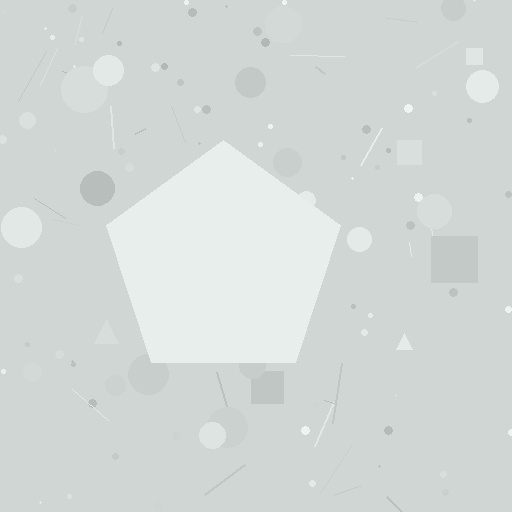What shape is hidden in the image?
A pentagon is hidden in the image.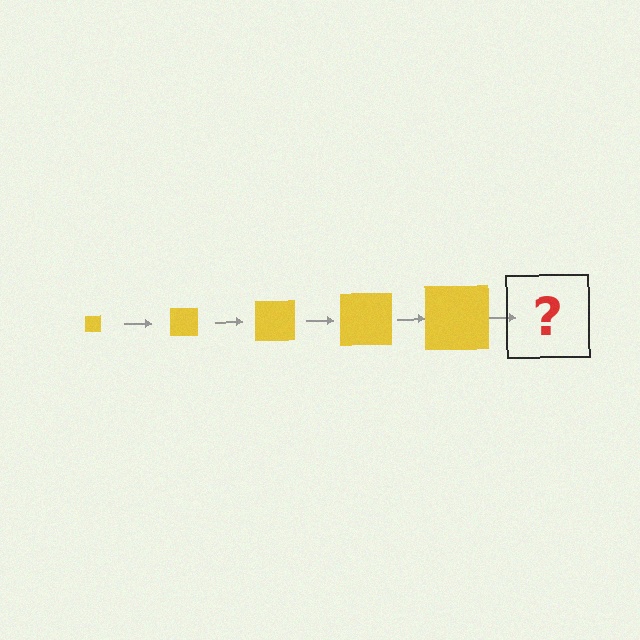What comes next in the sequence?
The next element should be a yellow square, larger than the previous one.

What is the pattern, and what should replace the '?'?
The pattern is that the square gets progressively larger each step. The '?' should be a yellow square, larger than the previous one.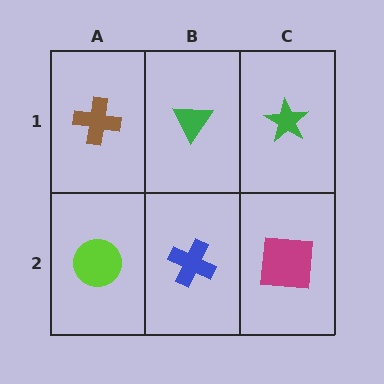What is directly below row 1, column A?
A lime circle.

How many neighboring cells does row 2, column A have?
2.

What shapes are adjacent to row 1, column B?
A blue cross (row 2, column B), a brown cross (row 1, column A), a green star (row 1, column C).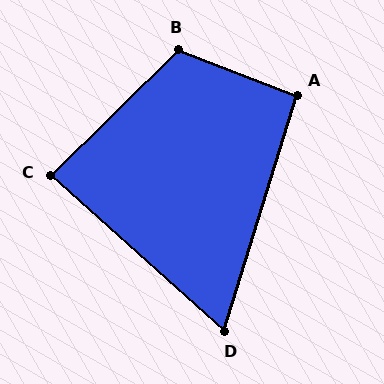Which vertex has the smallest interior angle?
D, at approximately 66 degrees.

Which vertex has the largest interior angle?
B, at approximately 114 degrees.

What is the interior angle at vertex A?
Approximately 94 degrees (approximately right).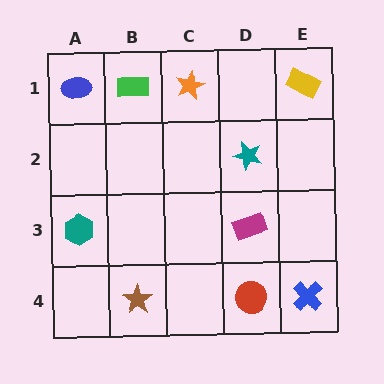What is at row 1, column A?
A blue ellipse.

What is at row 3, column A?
A teal hexagon.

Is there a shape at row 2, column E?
No, that cell is empty.